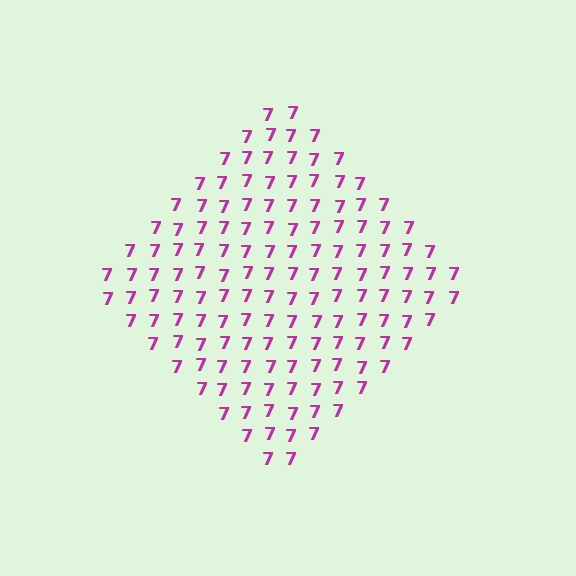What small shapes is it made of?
It is made of small digit 7's.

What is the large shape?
The large shape is a diamond.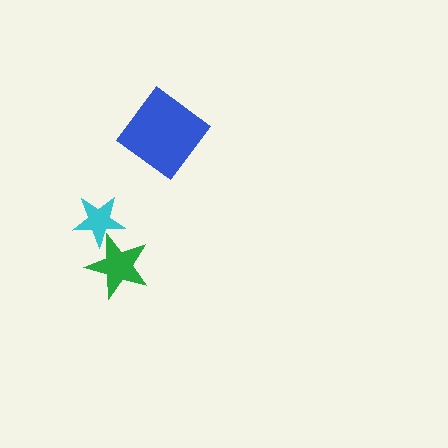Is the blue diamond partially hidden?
No, no other shape covers it.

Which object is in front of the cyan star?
The green star is in front of the cyan star.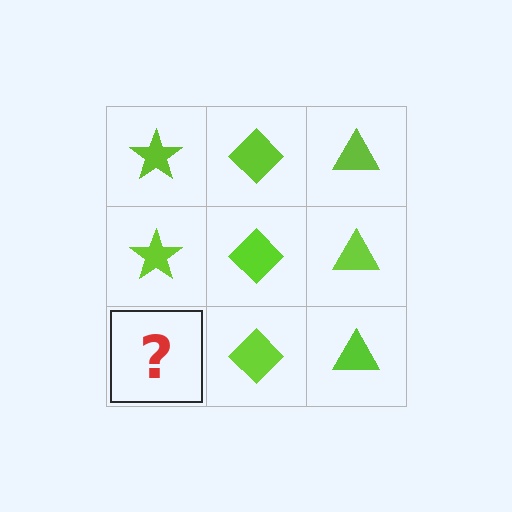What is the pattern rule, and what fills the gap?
The rule is that each column has a consistent shape. The gap should be filled with a lime star.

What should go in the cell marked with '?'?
The missing cell should contain a lime star.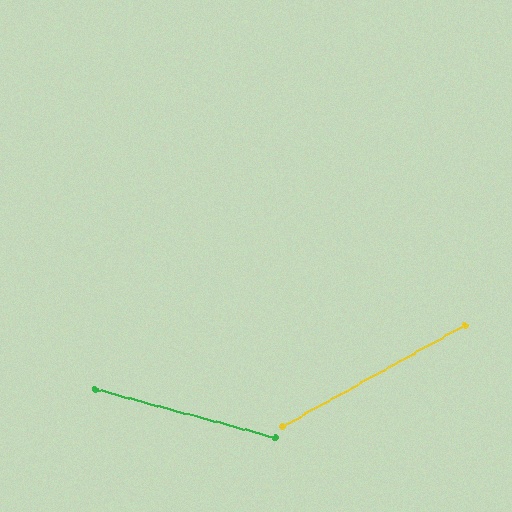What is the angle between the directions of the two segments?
Approximately 44 degrees.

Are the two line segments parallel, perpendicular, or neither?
Neither parallel nor perpendicular — they differ by about 44°.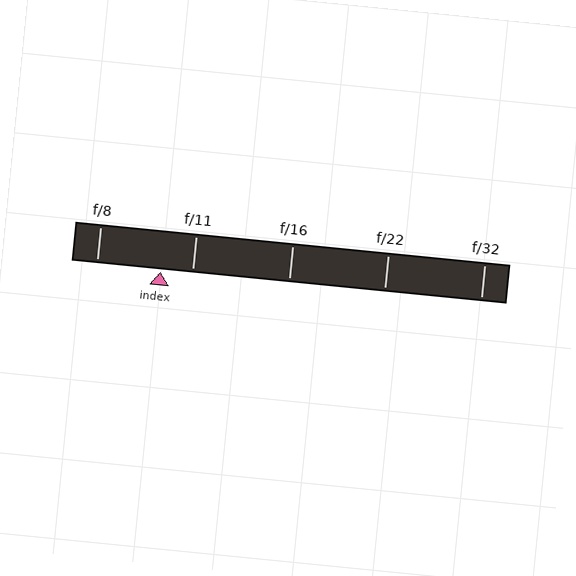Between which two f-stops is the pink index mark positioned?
The index mark is between f/8 and f/11.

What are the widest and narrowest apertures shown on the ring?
The widest aperture shown is f/8 and the narrowest is f/32.